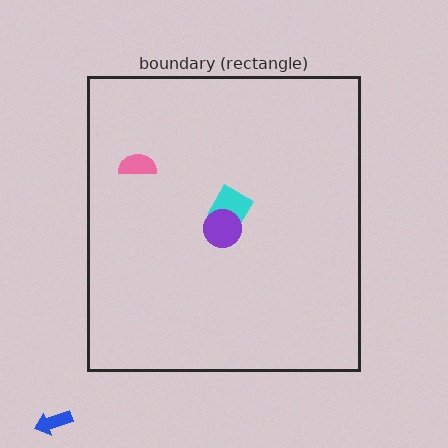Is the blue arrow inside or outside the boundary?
Outside.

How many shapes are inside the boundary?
3 inside, 1 outside.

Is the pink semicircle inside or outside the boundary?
Inside.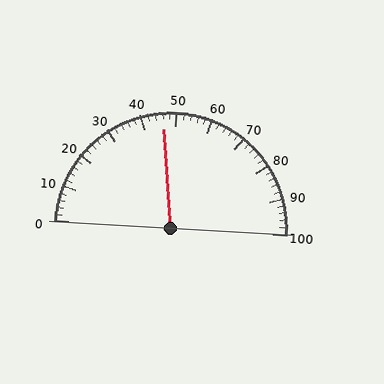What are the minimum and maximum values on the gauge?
The gauge ranges from 0 to 100.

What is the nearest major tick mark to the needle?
The nearest major tick mark is 50.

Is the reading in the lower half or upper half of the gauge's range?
The reading is in the lower half of the range (0 to 100).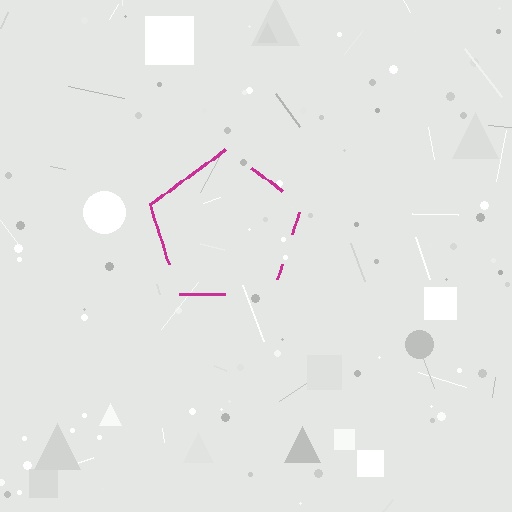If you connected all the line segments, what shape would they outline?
They would outline a pentagon.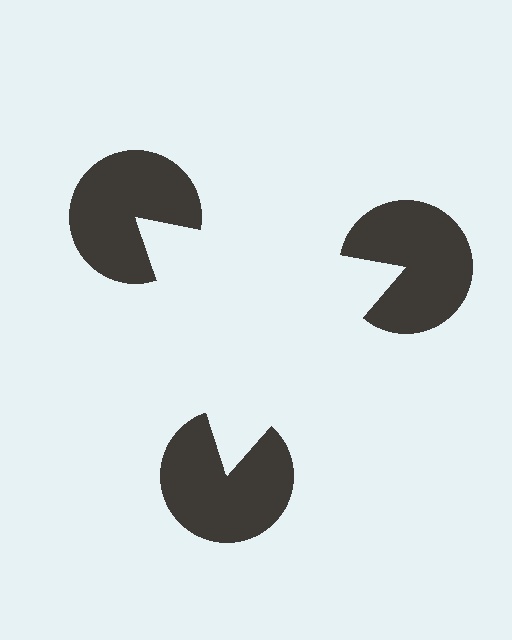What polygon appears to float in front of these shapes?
An illusory triangle — its edges are inferred from the aligned wedge cuts in the pac-man discs, not physically drawn.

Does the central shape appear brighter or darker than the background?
It typically appears slightly brighter than the background, even though no actual brightness change is drawn.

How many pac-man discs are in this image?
There are 3 — one at each vertex of the illusory triangle.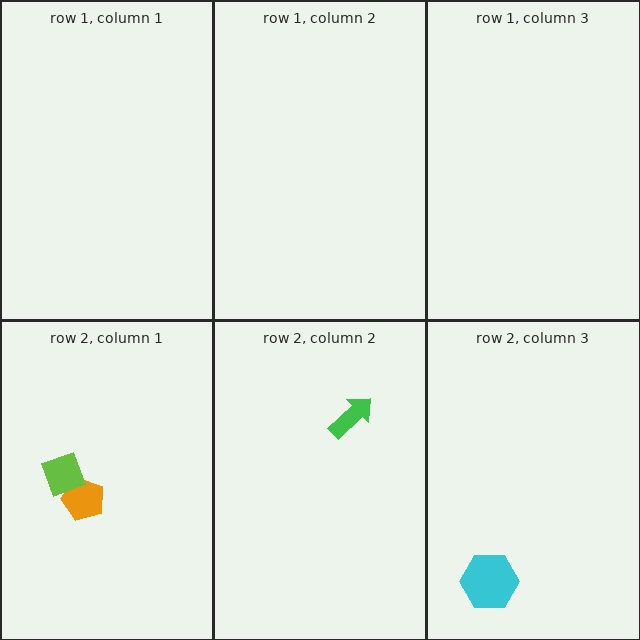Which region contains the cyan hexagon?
The row 2, column 3 region.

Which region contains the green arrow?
The row 2, column 2 region.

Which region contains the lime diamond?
The row 2, column 1 region.